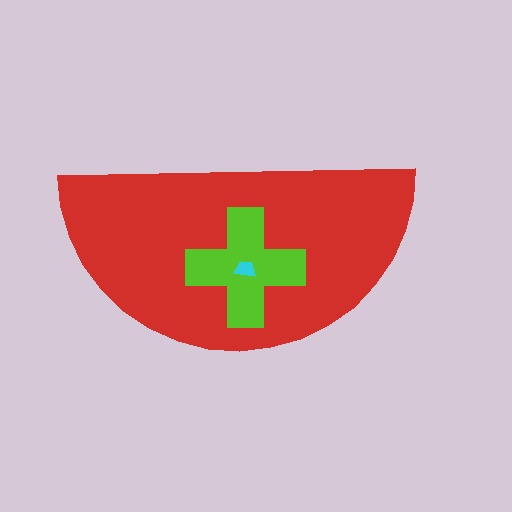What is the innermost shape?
The cyan trapezoid.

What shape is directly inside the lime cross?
The cyan trapezoid.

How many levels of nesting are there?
3.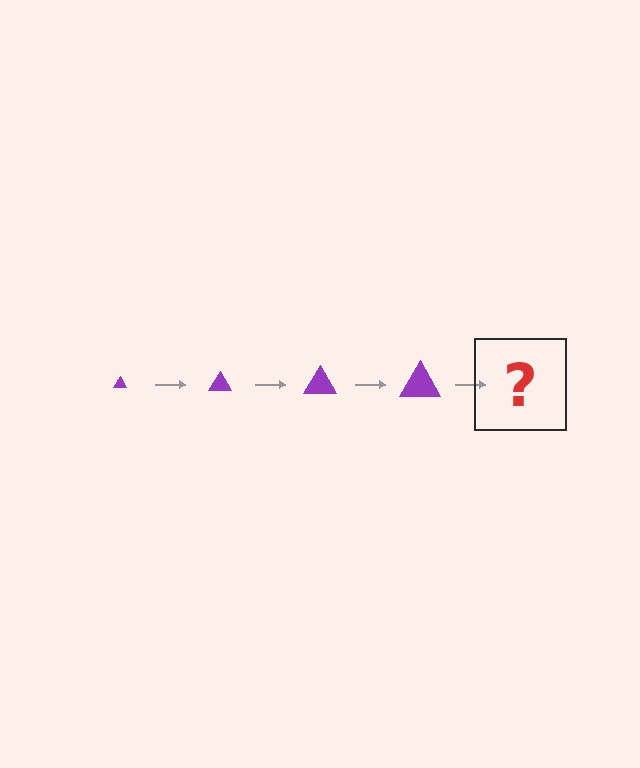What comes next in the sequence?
The next element should be a purple triangle, larger than the previous one.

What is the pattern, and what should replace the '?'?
The pattern is that the triangle gets progressively larger each step. The '?' should be a purple triangle, larger than the previous one.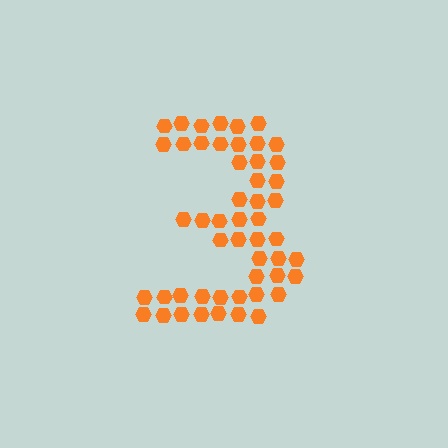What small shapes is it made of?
It is made of small hexagons.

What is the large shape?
The large shape is the digit 3.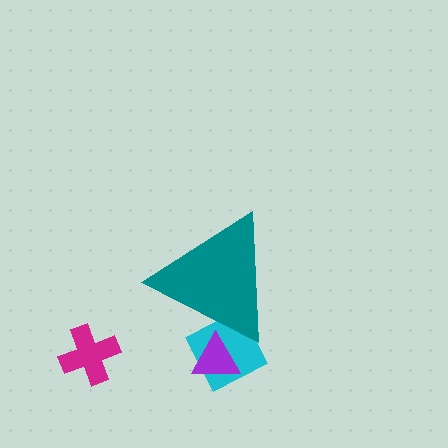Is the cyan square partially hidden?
Yes, the cyan square is partially hidden behind the teal triangle.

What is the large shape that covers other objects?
A teal triangle.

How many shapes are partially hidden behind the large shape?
2 shapes are partially hidden.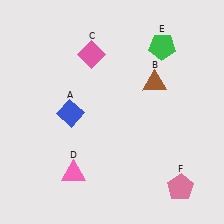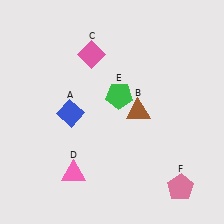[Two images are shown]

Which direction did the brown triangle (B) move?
The brown triangle (B) moved down.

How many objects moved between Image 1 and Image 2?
2 objects moved between the two images.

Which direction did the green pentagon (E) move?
The green pentagon (E) moved down.